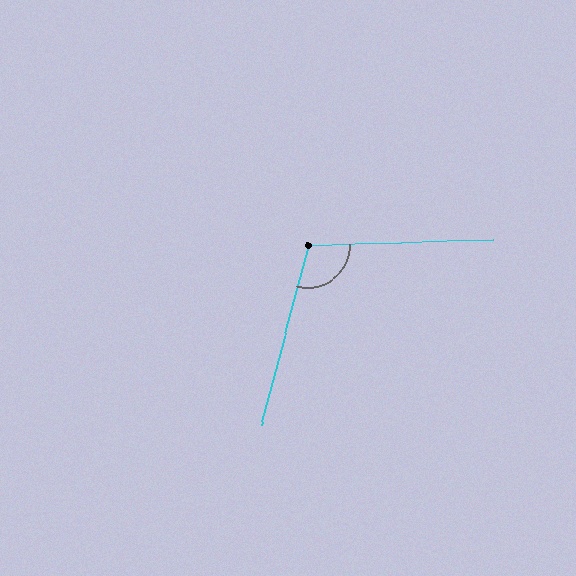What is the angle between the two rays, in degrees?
Approximately 106 degrees.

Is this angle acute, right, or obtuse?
It is obtuse.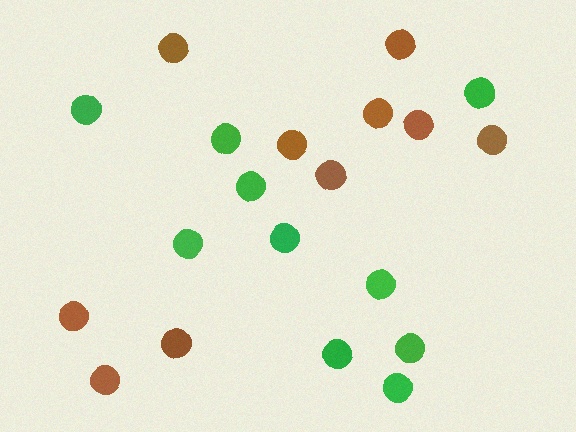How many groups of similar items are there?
There are 2 groups: one group of green circles (10) and one group of brown circles (10).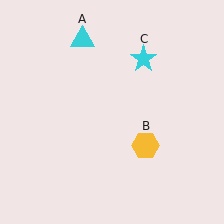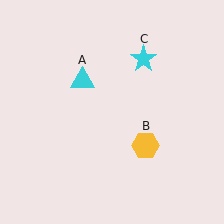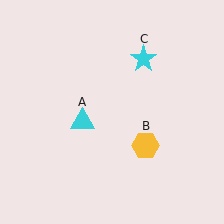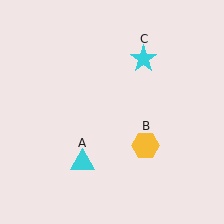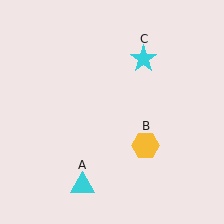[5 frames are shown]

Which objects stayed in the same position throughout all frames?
Yellow hexagon (object B) and cyan star (object C) remained stationary.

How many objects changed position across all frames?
1 object changed position: cyan triangle (object A).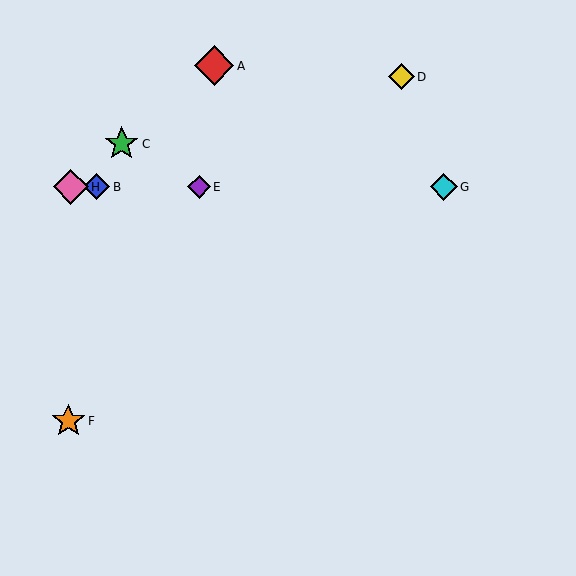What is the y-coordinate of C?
Object C is at y≈144.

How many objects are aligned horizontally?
4 objects (B, E, G, H) are aligned horizontally.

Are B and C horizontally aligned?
No, B is at y≈187 and C is at y≈144.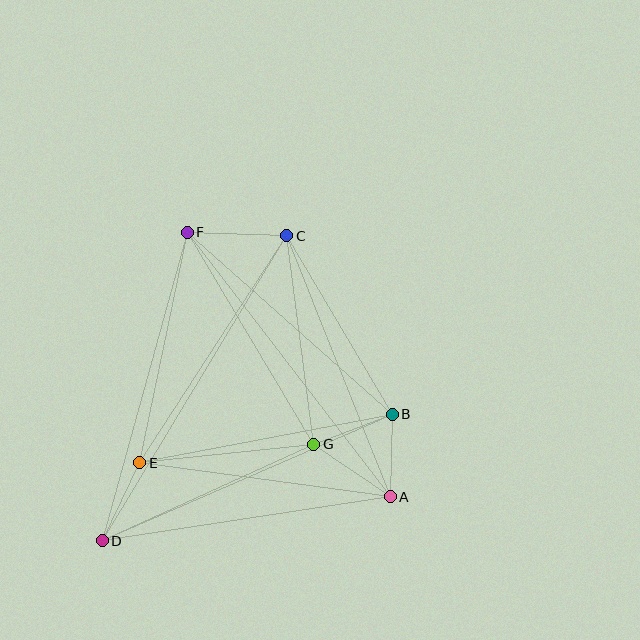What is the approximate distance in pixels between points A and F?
The distance between A and F is approximately 333 pixels.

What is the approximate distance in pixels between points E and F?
The distance between E and F is approximately 235 pixels.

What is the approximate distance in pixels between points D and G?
The distance between D and G is approximately 232 pixels.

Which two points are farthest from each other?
Points C and D are farthest from each other.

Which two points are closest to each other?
Points A and B are closest to each other.